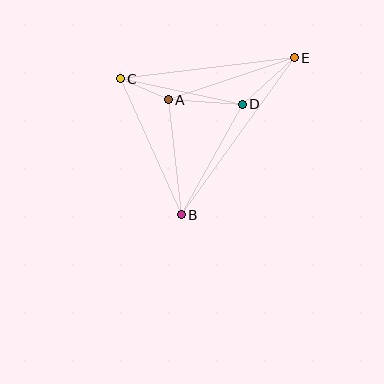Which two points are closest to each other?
Points A and C are closest to each other.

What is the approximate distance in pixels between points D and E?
The distance between D and E is approximately 70 pixels.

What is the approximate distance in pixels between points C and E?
The distance between C and E is approximately 175 pixels.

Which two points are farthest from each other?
Points B and E are farthest from each other.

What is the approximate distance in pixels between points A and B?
The distance between A and B is approximately 116 pixels.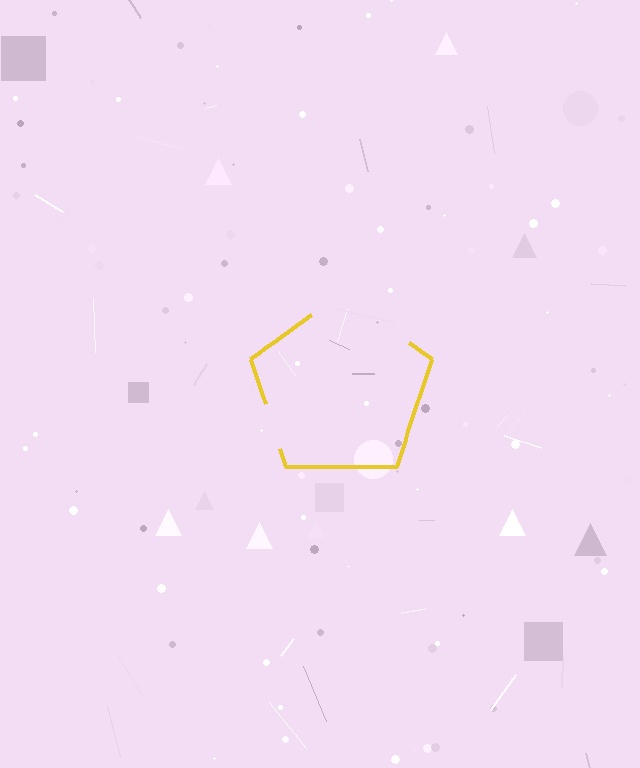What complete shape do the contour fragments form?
The contour fragments form a pentagon.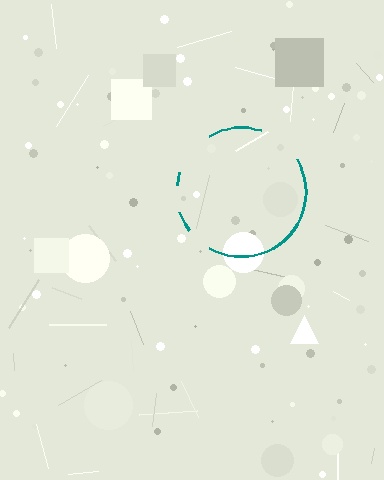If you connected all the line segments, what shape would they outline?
They would outline a circle.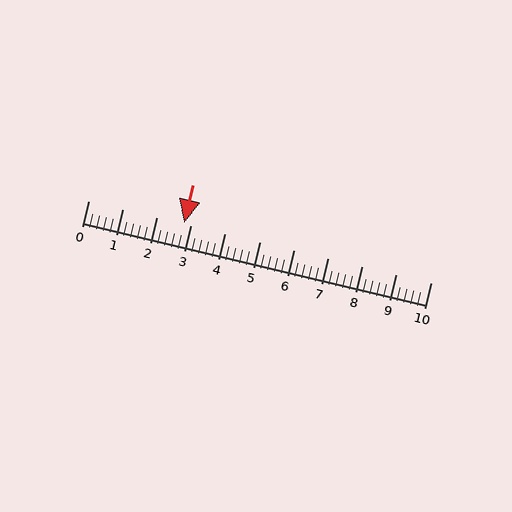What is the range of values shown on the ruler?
The ruler shows values from 0 to 10.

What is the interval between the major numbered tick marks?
The major tick marks are spaced 1 units apart.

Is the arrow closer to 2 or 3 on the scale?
The arrow is closer to 3.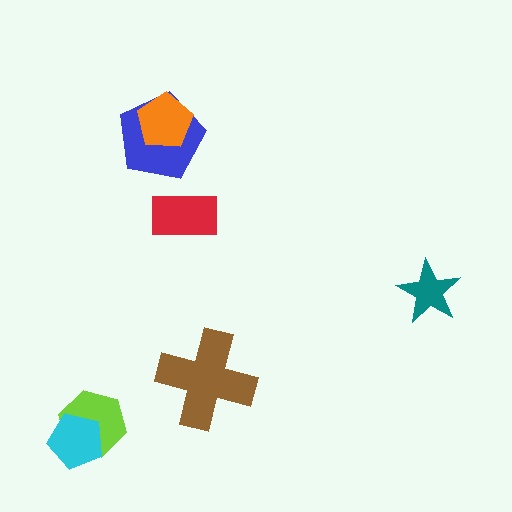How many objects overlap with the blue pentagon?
1 object overlaps with the blue pentagon.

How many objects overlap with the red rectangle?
0 objects overlap with the red rectangle.